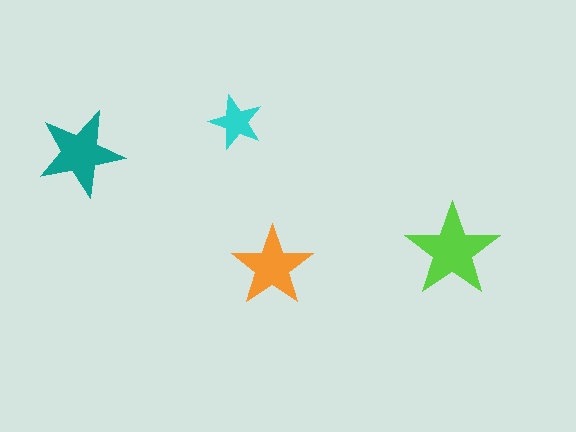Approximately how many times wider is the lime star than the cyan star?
About 1.5 times wider.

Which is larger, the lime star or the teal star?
The lime one.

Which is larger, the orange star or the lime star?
The lime one.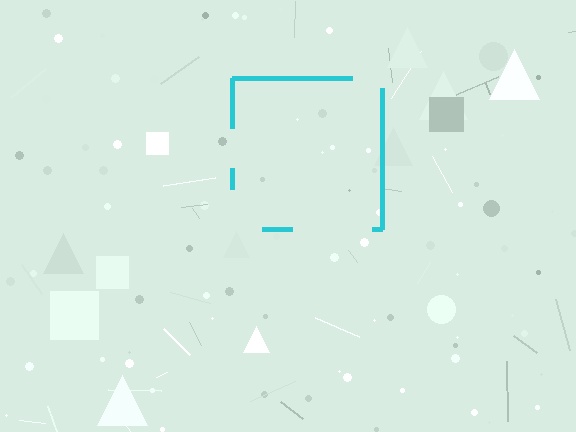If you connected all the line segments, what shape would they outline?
They would outline a square.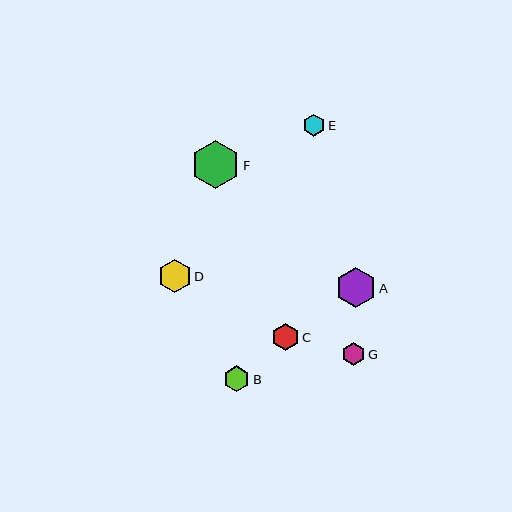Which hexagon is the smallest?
Hexagon E is the smallest with a size of approximately 23 pixels.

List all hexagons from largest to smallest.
From largest to smallest: F, A, D, C, B, G, E.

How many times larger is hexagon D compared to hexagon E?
Hexagon D is approximately 1.5 times the size of hexagon E.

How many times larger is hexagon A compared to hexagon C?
Hexagon A is approximately 1.4 times the size of hexagon C.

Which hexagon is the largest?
Hexagon F is the largest with a size of approximately 48 pixels.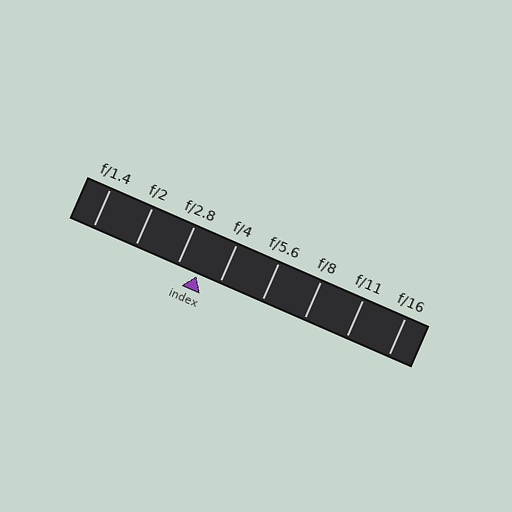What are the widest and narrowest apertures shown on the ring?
The widest aperture shown is f/1.4 and the narrowest is f/16.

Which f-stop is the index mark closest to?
The index mark is closest to f/2.8.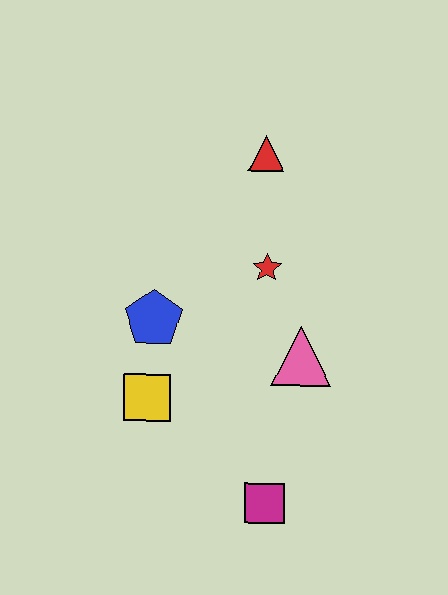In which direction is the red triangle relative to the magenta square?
The red triangle is above the magenta square.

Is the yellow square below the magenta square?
No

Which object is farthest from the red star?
The magenta square is farthest from the red star.